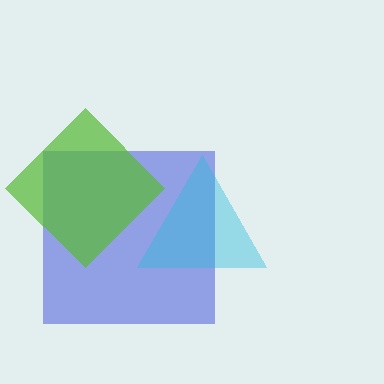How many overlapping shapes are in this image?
There are 3 overlapping shapes in the image.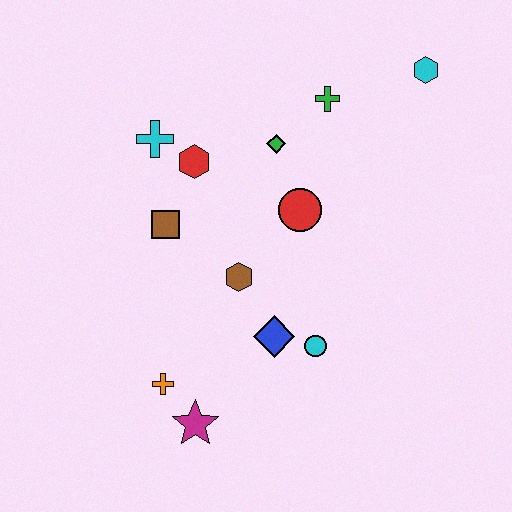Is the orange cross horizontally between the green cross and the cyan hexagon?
No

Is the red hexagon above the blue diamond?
Yes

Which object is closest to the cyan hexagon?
The green cross is closest to the cyan hexagon.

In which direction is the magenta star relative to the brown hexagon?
The magenta star is below the brown hexagon.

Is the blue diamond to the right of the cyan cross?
Yes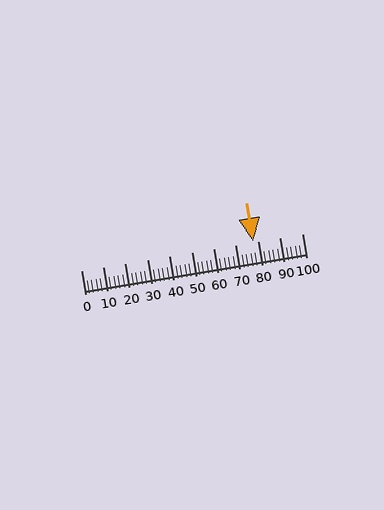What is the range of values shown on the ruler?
The ruler shows values from 0 to 100.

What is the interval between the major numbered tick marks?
The major tick marks are spaced 10 units apart.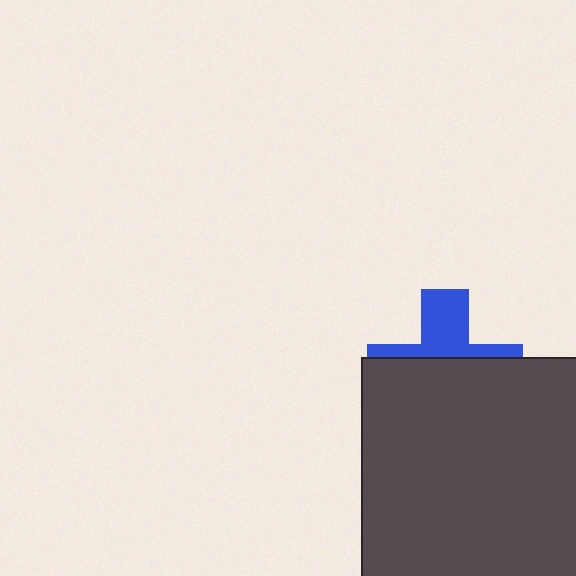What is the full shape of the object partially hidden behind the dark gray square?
The partially hidden object is a blue cross.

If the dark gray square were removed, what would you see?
You would see the complete blue cross.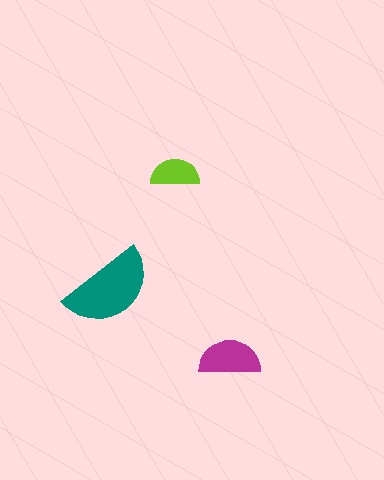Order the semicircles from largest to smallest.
the teal one, the magenta one, the lime one.